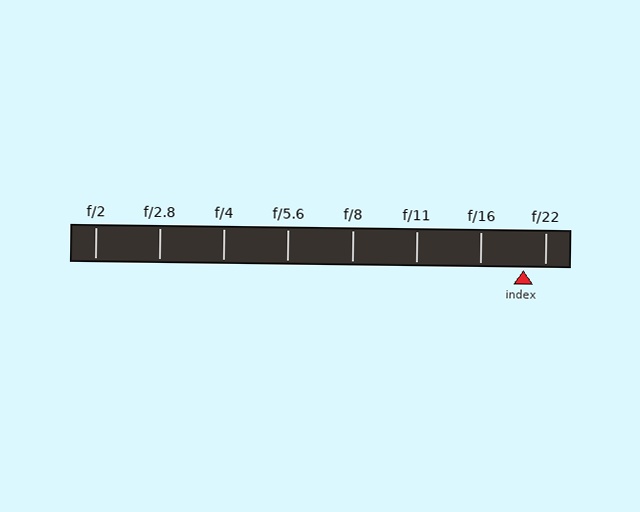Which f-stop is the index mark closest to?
The index mark is closest to f/22.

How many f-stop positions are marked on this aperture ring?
There are 8 f-stop positions marked.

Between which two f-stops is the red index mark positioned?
The index mark is between f/16 and f/22.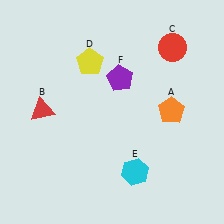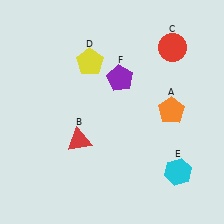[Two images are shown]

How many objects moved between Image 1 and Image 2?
2 objects moved between the two images.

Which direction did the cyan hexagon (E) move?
The cyan hexagon (E) moved right.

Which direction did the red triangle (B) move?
The red triangle (B) moved right.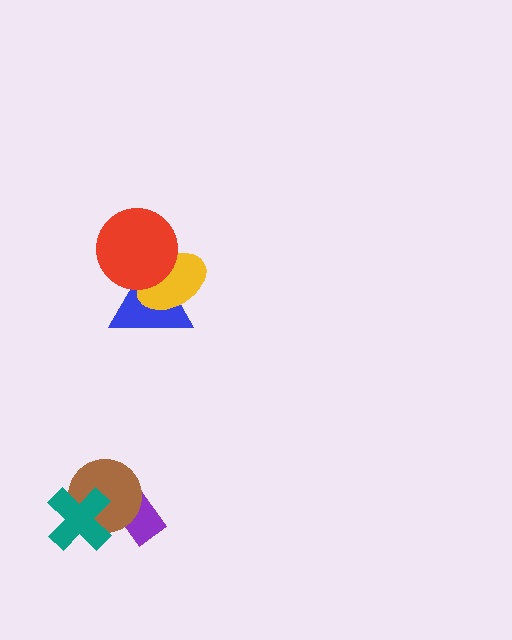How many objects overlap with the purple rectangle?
1 object overlaps with the purple rectangle.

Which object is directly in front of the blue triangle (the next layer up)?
The yellow ellipse is directly in front of the blue triangle.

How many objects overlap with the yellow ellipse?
2 objects overlap with the yellow ellipse.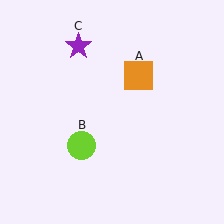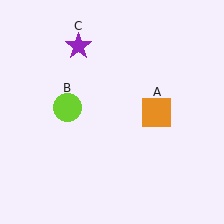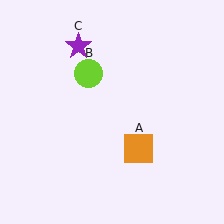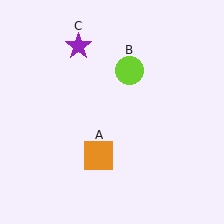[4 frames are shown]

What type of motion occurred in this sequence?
The orange square (object A), lime circle (object B) rotated clockwise around the center of the scene.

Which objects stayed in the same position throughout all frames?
Purple star (object C) remained stationary.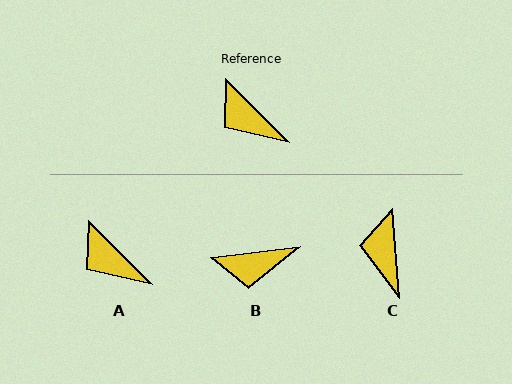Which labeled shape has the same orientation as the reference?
A.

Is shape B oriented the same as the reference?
No, it is off by about 52 degrees.